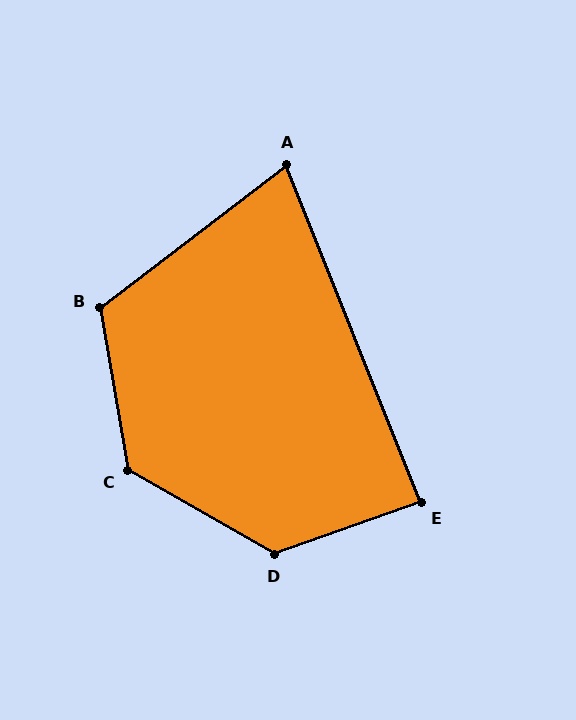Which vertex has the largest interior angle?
D, at approximately 131 degrees.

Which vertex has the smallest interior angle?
A, at approximately 74 degrees.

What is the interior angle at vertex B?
Approximately 118 degrees (obtuse).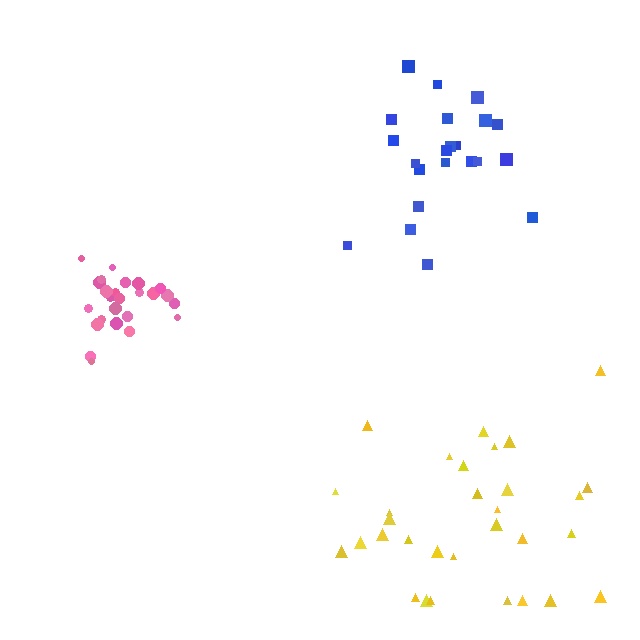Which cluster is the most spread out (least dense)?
Yellow.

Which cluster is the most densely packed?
Pink.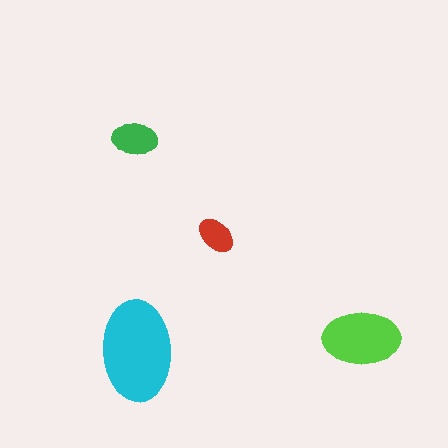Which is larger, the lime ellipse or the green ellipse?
The lime one.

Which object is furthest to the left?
The green ellipse is leftmost.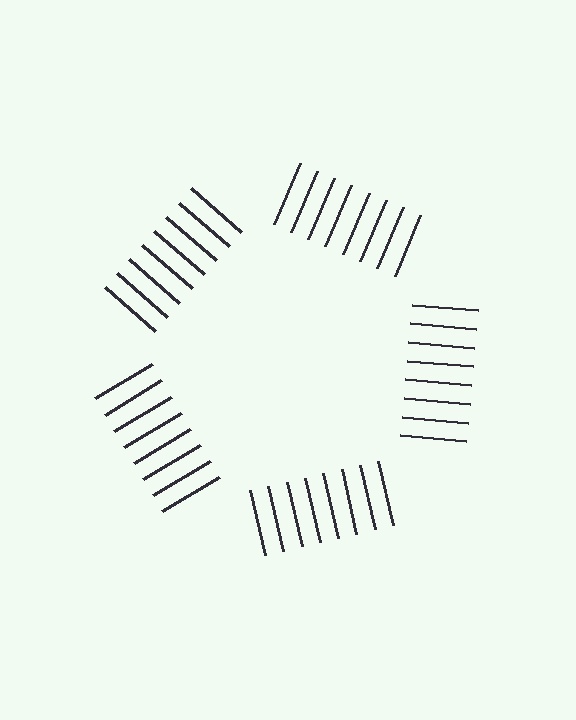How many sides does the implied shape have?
5 sides — the line-ends trace a pentagon.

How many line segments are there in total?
40 — 8 along each of the 5 edges.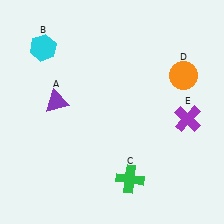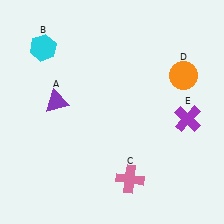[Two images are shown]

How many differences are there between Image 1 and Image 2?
There is 1 difference between the two images.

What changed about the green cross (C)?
In Image 1, C is green. In Image 2, it changed to pink.